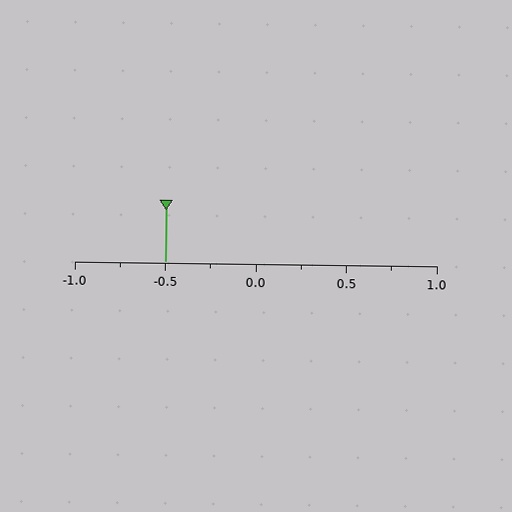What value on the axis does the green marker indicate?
The marker indicates approximately -0.5.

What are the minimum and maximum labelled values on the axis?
The axis runs from -1.0 to 1.0.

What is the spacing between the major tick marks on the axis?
The major ticks are spaced 0.5 apart.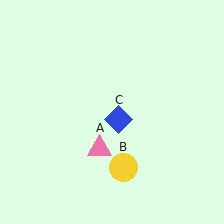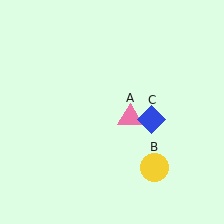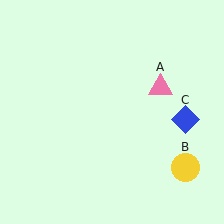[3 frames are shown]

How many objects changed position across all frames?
3 objects changed position: pink triangle (object A), yellow circle (object B), blue diamond (object C).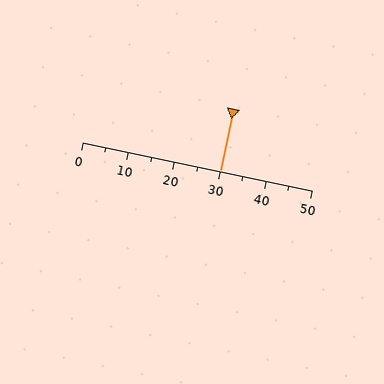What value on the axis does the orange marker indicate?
The marker indicates approximately 30.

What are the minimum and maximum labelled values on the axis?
The axis runs from 0 to 50.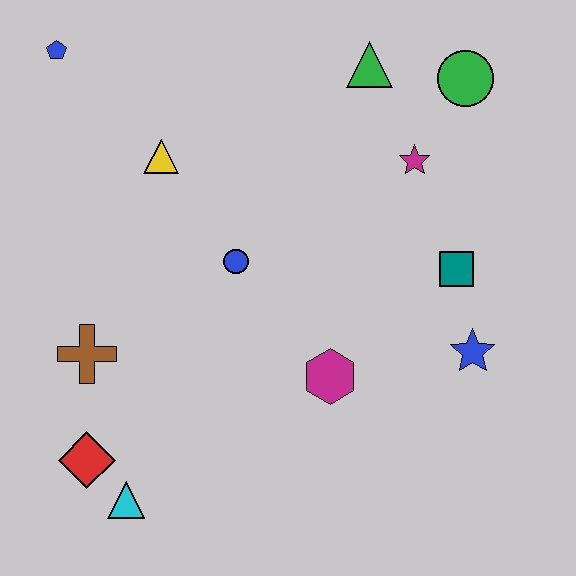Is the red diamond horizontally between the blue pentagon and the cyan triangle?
Yes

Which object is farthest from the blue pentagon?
The blue star is farthest from the blue pentagon.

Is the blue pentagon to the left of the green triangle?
Yes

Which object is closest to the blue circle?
The yellow triangle is closest to the blue circle.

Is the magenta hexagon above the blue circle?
No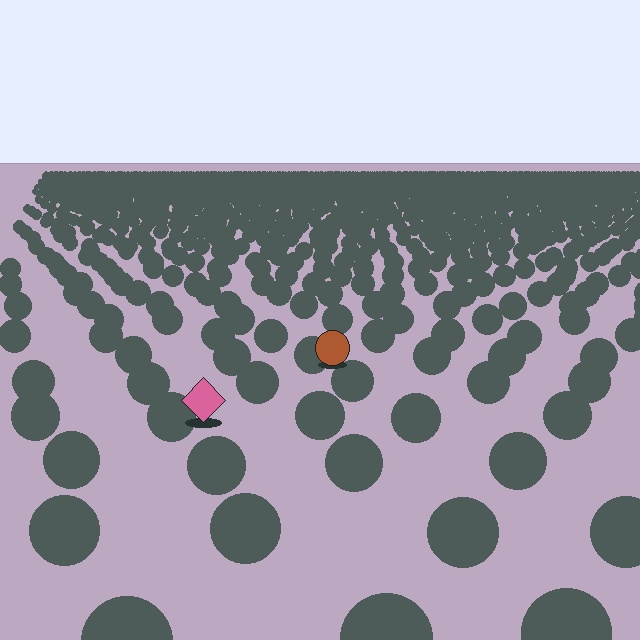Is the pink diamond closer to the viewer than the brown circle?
Yes. The pink diamond is closer — you can tell from the texture gradient: the ground texture is coarser near it.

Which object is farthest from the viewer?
The brown circle is farthest from the viewer. It appears smaller and the ground texture around it is denser.